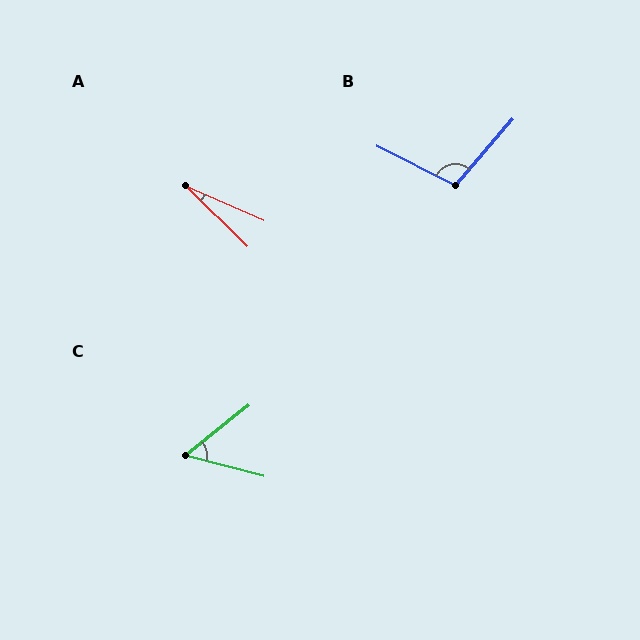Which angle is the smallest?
A, at approximately 21 degrees.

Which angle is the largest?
B, at approximately 104 degrees.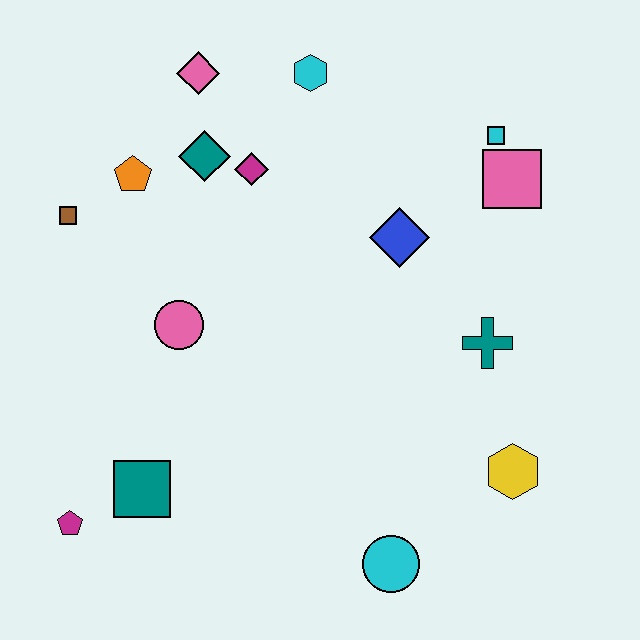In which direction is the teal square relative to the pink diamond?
The teal square is below the pink diamond.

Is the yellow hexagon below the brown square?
Yes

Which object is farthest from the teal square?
The cyan square is farthest from the teal square.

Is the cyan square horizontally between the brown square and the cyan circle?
No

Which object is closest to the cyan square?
The pink square is closest to the cyan square.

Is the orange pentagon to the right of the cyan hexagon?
No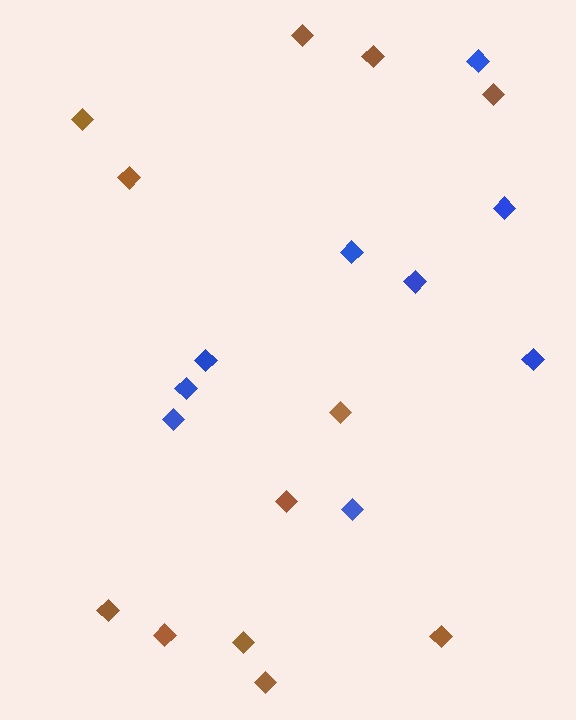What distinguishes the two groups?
There are 2 groups: one group of blue diamonds (9) and one group of brown diamonds (12).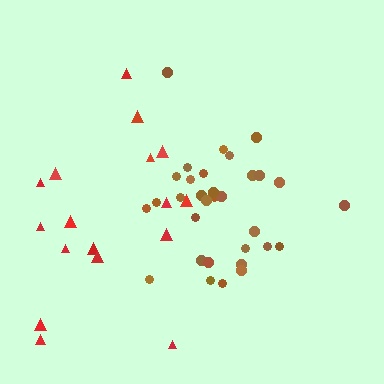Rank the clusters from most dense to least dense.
brown, red.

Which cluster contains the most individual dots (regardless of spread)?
Brown (32).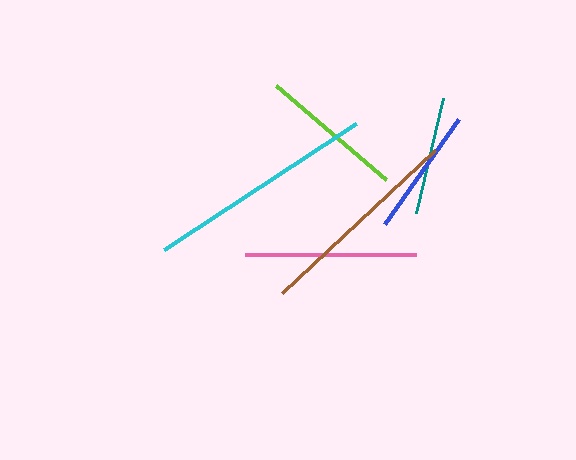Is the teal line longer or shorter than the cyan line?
The cyan line is longer than the teal line.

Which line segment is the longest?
The cyan line is the longest at approximately 230 pixels.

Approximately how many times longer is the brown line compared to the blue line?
The brown line is approximately 1.6 times the length of the blue line.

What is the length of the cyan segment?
The cyan segment is approximately 230 pixels long.